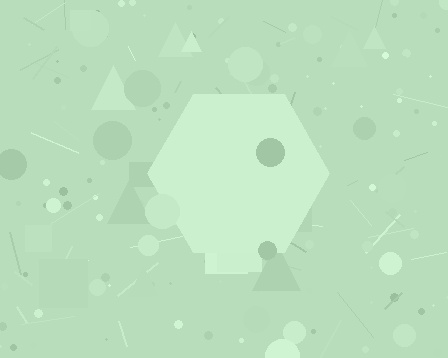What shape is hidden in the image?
A hexagon is hidden in the image.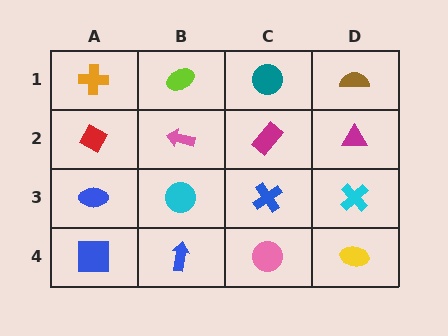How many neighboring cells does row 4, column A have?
2.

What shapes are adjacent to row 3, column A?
A red diamond (row 2, column A), a blue square (row 4, column A), a cyan circle (row 3, column B).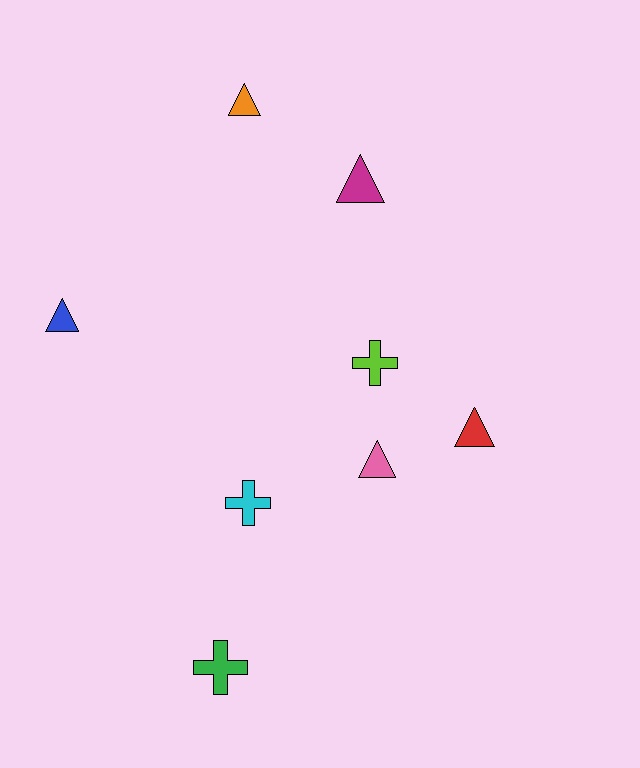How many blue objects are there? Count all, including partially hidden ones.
There is 1 blue object.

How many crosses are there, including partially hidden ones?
There are 3 crosses.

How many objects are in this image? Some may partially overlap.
There are 8 objects.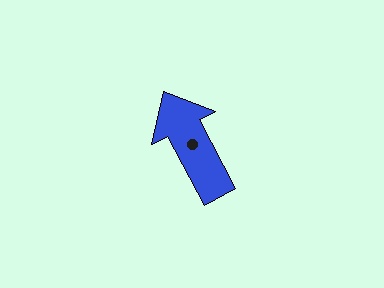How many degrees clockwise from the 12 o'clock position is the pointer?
Approximately 332 degrees.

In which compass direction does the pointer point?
Northwest.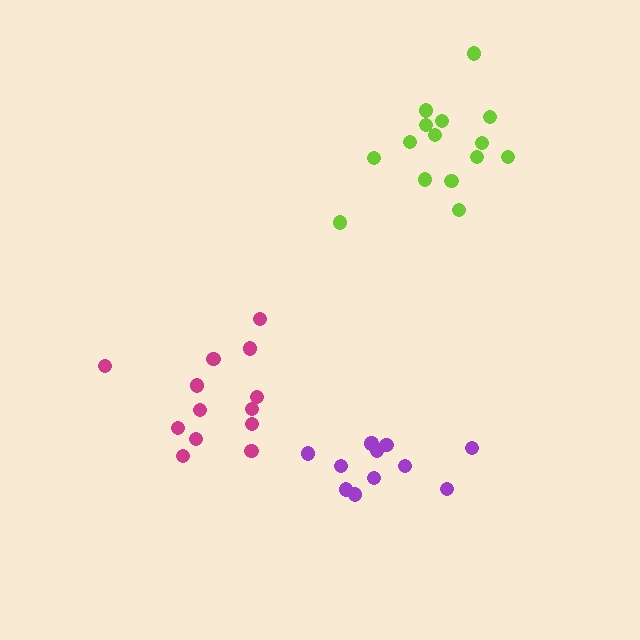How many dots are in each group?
Group 1: 14 dots, Group 2: 15 dots, Group 3: 11 dots (40 total).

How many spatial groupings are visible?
There are 3 spatial groupings.